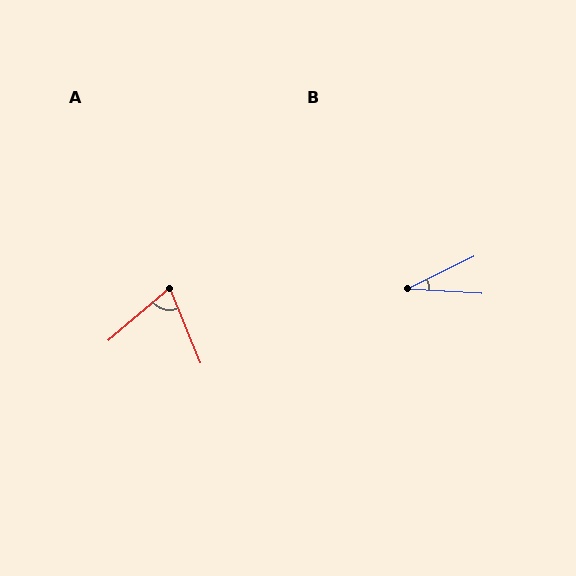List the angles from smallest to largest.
B (30°), A (72°).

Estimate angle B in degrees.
Approximately 30 degrees.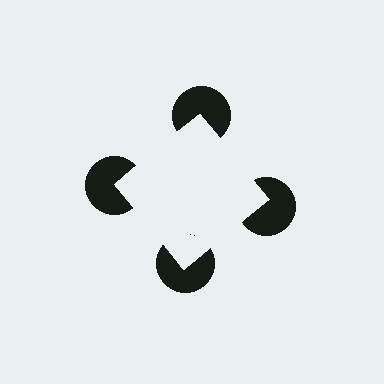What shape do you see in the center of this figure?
An illusory square — its edges are inferred from the aligned wedge cuts in the pac-man discs, not physically drawn.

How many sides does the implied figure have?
4 sides.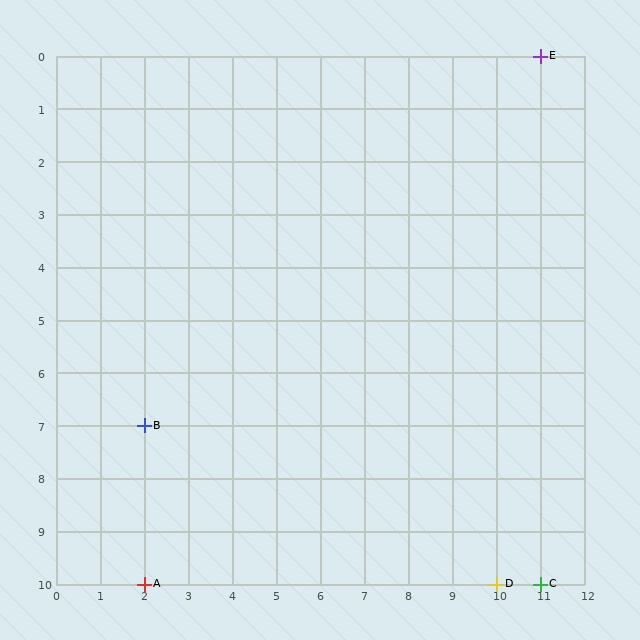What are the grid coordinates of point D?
Point D is at grid coordinates (10, 10).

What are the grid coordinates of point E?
Point E is at grid coordinates (11, 0).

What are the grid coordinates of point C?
Point C is at grid coordinates (11, 10).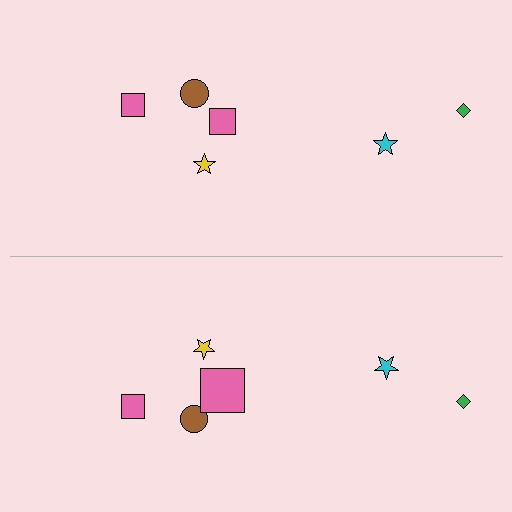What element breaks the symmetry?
The pink square on the bottom side has a different size than its mirror counterpart.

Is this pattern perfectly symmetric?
No, the pattern is not perfectly symmetric. The pink square on the bottom side has a different size than its mirror counterpart.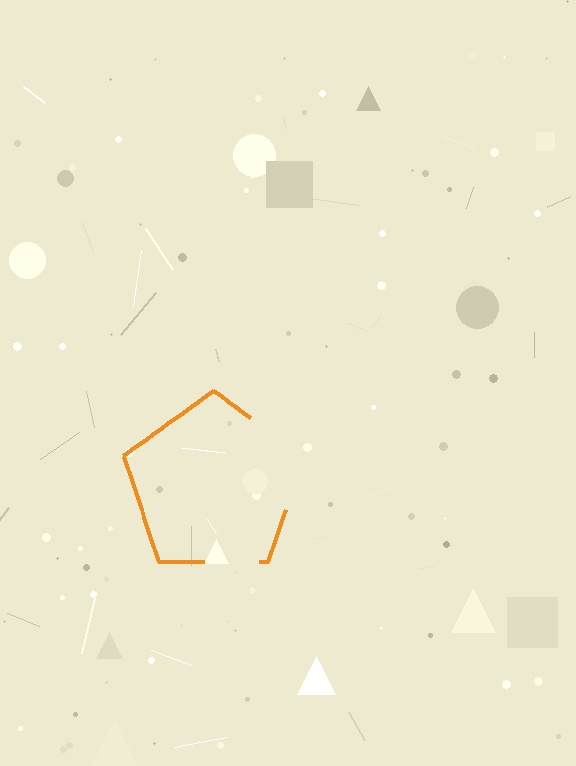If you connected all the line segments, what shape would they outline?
They would outline a pentagon.